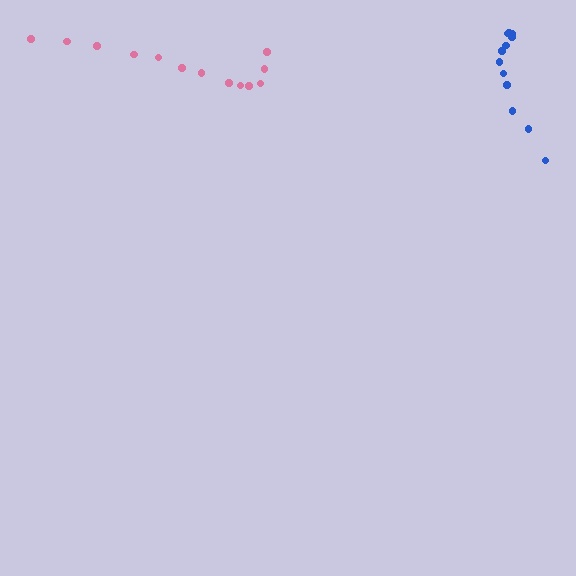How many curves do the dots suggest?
There are 2 distinct paths.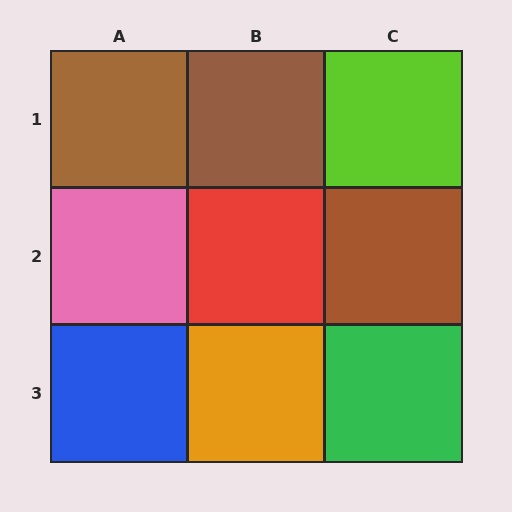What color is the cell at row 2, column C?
Brown.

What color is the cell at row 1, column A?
Brown.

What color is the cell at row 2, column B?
Red.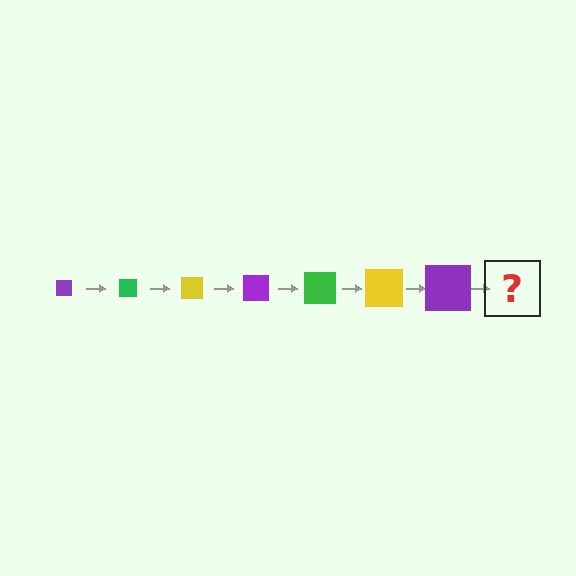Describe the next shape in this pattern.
It should be a green square, larger than the previous one.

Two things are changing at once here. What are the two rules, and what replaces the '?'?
The two rules are that the square grows larger each step and the color cycles through purple, green, and yellow. The '?' should be a green square, larger than the previous one.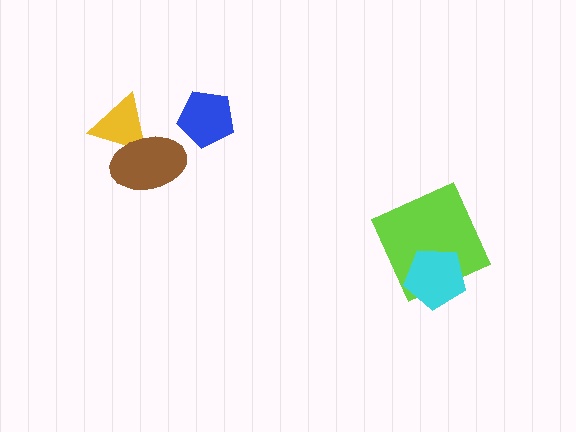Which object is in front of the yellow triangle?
The brown ellipse is in front of the yellow triangle.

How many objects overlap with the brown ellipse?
1 object overlaps with the brown ellipse.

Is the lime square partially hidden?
Yes, it is partially covered by another shape.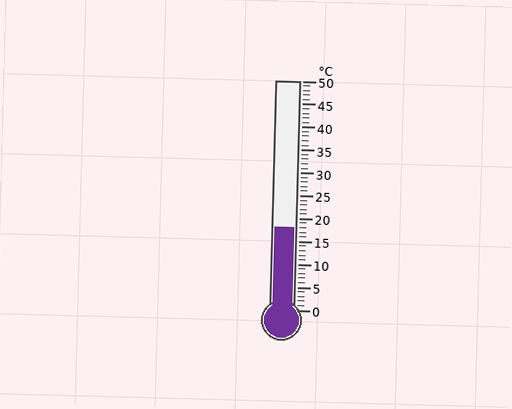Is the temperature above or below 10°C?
The temperature is above 10°C.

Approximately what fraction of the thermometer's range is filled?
The thermometer is filled to approximately 35% of its range.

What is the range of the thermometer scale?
The thermometer scale ranges from 0°C to 50°C.